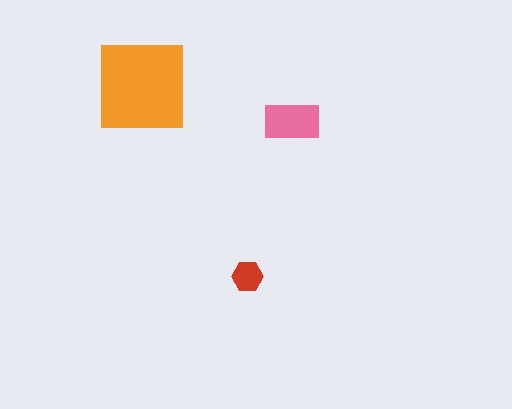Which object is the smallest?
The red hexagon.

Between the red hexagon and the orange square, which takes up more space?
The orange square.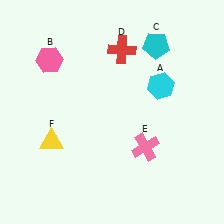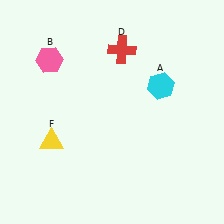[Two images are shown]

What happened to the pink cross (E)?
The pink cross (E) was removed in Image 2. It was in the bottom-right area of Image 1.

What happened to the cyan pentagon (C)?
The cyan pentagon (C) was removed in Image 2. It was in the top-right area of Image 1.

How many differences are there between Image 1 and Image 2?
There are 2 differences between the two images.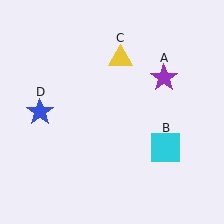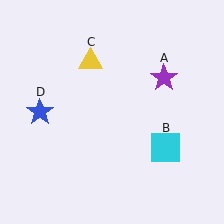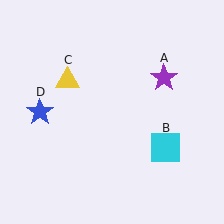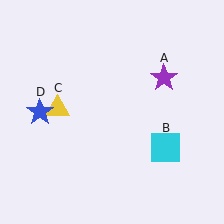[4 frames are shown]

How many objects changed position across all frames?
1 object changed position: yellow triangle (object C).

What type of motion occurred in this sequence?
The yellow triangle (object C) rotated counterclockwise around the center of the scene.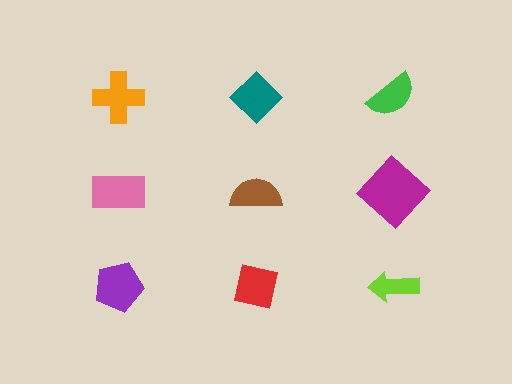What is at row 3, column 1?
A purple pentagon.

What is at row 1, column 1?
An orange cross.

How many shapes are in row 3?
3 shapes.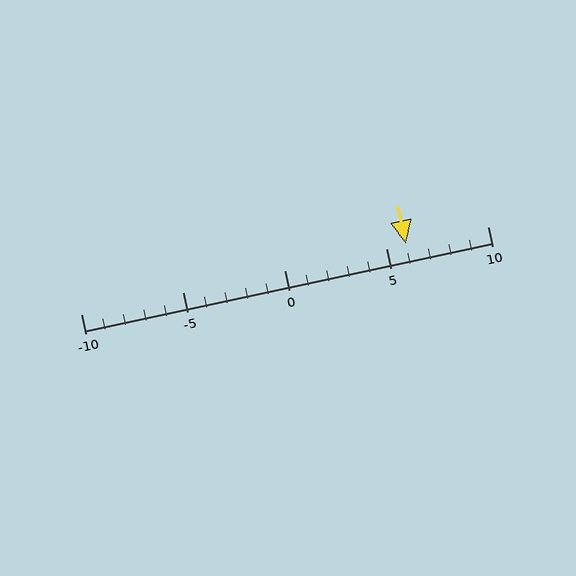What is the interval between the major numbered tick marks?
The major tick marks are spaced 5 units apart.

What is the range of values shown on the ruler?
The ruler shows values from -10 to 10.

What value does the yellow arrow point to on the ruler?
The yellow arrow points to approximately 6.